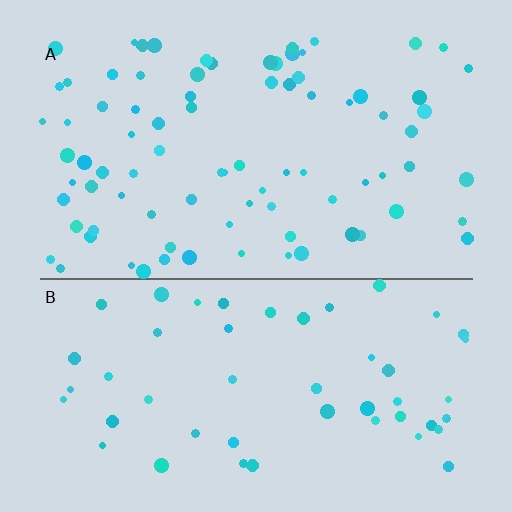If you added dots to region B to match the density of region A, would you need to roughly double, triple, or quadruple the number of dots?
Approximately double.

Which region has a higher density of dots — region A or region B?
A (the top).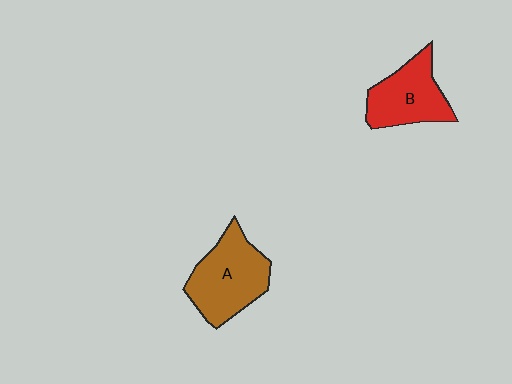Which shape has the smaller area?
Shape B (red).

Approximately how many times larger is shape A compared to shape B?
Approximately 1.2 times.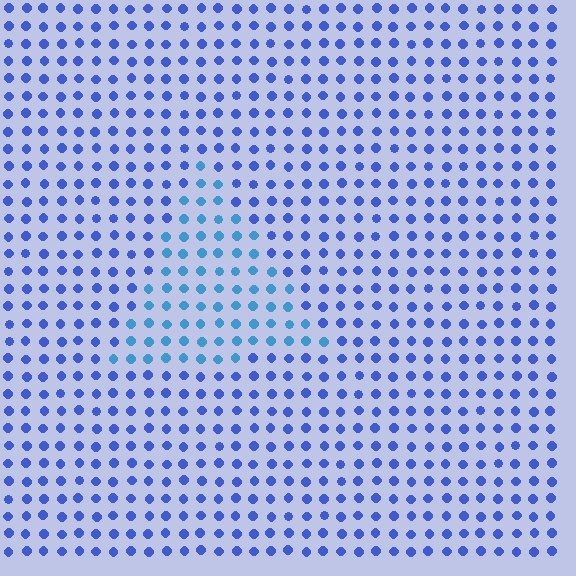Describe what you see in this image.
The image is filled with small blue elements in a uniform arrangement. A triangle-shaped region is visible where the elements are tinted to a slightly different hue, forming a subtle color boundary.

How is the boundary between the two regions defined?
The boundary is defined purely by a slight shift in hue (about 26 degrees). Spacing, size, and orientation are identical on both sides.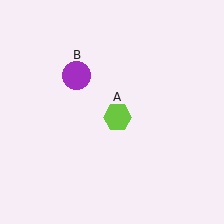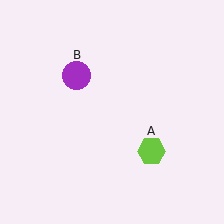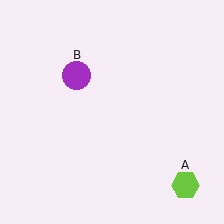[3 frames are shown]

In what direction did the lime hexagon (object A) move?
The lime hexagon (object A) moved down and to the right.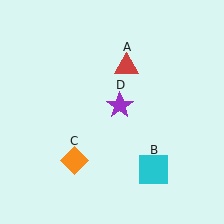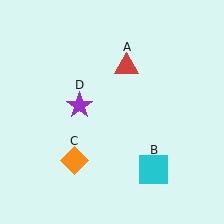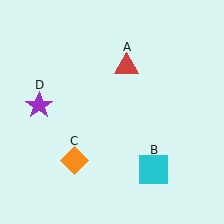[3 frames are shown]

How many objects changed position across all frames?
1 object changed position: purple star (object D).